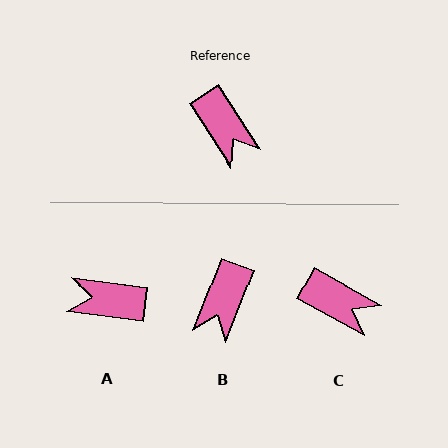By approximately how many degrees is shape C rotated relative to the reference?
Approximately 28 degrees counter-clockwise.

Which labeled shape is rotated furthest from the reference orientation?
A, about 131 degrees away.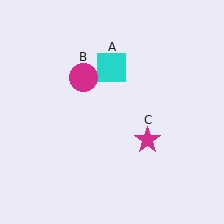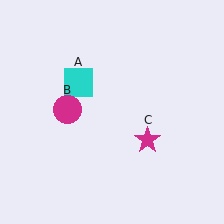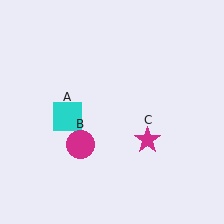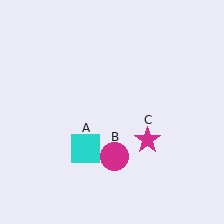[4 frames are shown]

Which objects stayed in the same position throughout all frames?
Magenta star (object C) remained stationary.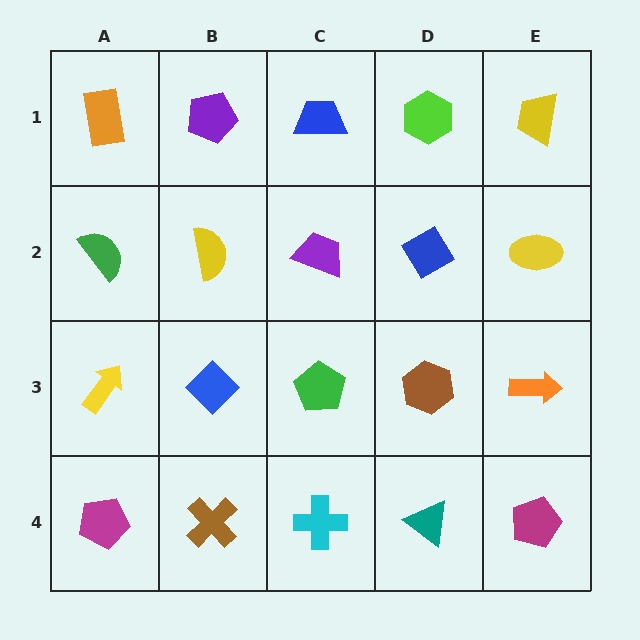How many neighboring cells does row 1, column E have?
2.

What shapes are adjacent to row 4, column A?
A yellow arrow (row 3, column A), a brown cross (row 4, column B).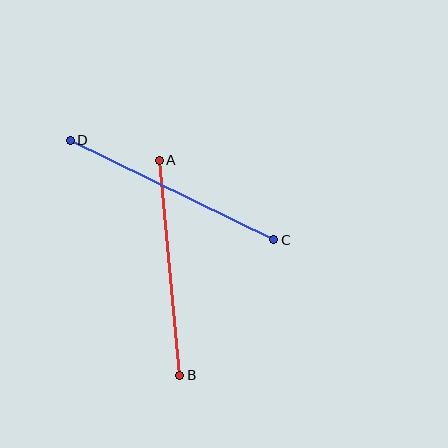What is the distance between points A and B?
The distance is approximately 216 pixels.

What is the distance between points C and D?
The distance is approximately 227 pixels.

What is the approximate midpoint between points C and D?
The midpoint is at approximately (172, 190) pixels.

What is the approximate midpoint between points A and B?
The midpoint is at approximately (170, 268) pixels.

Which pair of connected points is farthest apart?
Points C and D are farthest apart.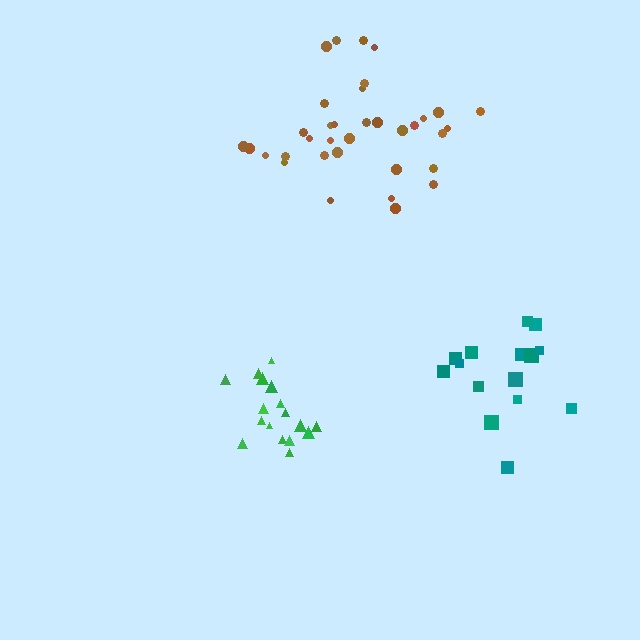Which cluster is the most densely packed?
Green.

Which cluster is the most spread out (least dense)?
Teal.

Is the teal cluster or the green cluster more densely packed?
Green.